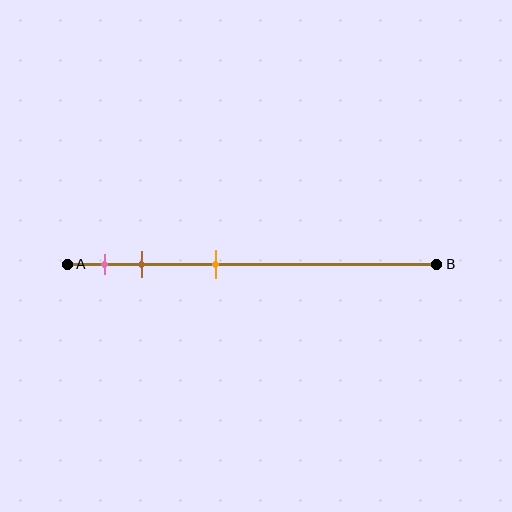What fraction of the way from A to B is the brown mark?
The brown mark is approximately 20% (0.2) of the way from A to B.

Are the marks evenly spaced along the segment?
No, the marks are not evenly spaced.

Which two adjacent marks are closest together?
The pink and brown marks are the closest adjacent pair.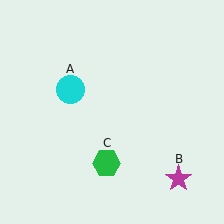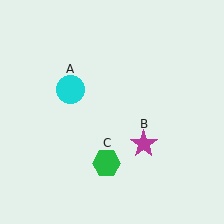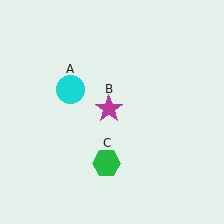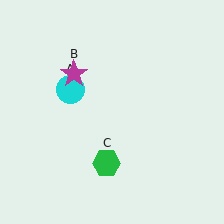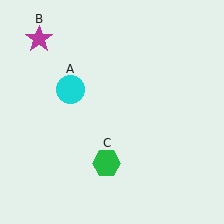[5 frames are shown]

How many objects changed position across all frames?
1 object changed position: magenta star (object B).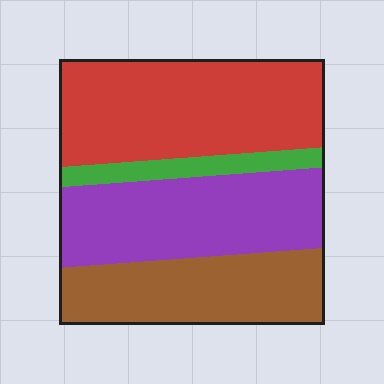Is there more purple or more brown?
Purple.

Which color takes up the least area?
Green, at roughly 10%.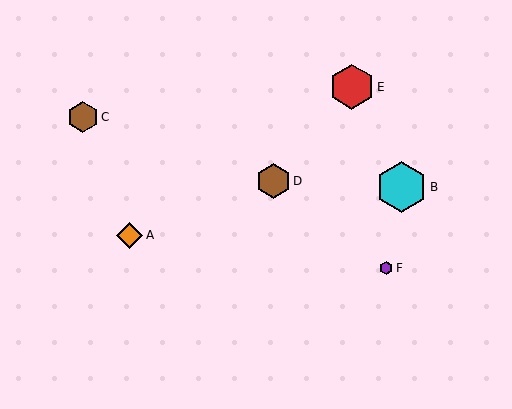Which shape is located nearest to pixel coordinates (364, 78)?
The red hexagon (labeled E) at (352, 87) is nearest to that location.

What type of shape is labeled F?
Shape F is a purple hexagon.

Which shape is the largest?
The cyan hexagon (labeled B) is the largest.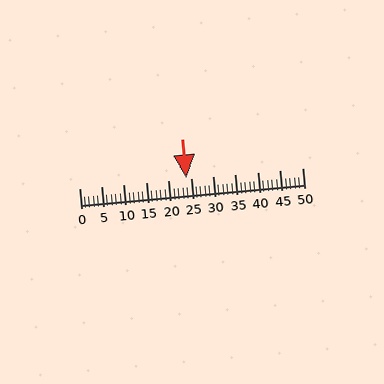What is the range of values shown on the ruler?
The ruler shows values from 0 to 50.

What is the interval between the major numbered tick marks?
The major tick marks are spaced 5 units apart.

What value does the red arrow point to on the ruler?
The red arrow points to approximately 24.